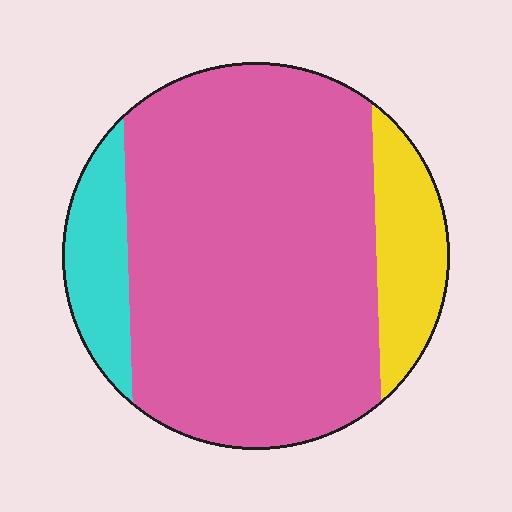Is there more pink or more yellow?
Pink.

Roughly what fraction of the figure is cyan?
Cyan covers around 10% of the figure.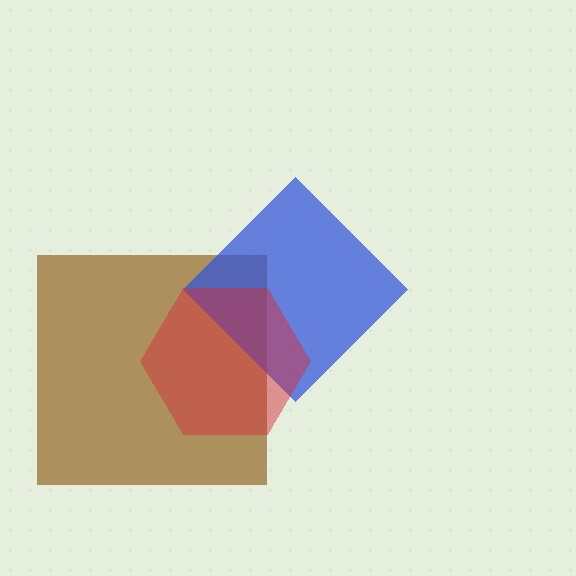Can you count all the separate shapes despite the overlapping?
Yes, there are 3 separate shapes.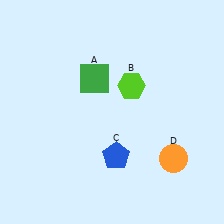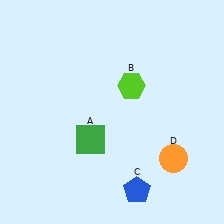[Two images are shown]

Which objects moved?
The objects that moved are: the green square (A), the blue pentagon (C).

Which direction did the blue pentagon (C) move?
The blue pentagon (C) moved down.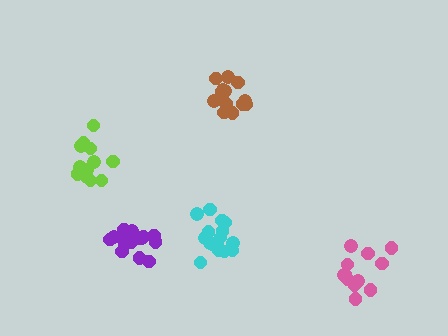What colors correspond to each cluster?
The clusters are colored: brown, pink, cyan, purple, lime.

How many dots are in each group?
Group 1: 15 dots, Group 2: 12 dots, Group 3: 16 dots, Group 4: 16 dots, Group 5: 12 dots (71 total).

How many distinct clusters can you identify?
There are 5 distinct clusters.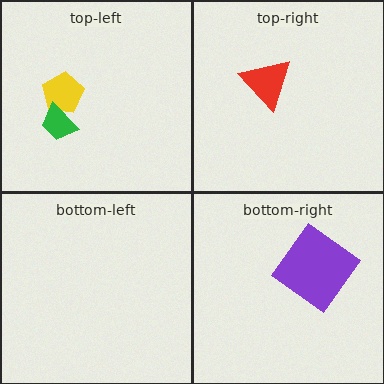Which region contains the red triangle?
The top-right region.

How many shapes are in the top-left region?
2.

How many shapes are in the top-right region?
1.